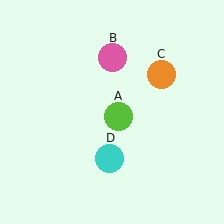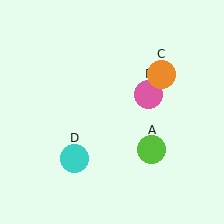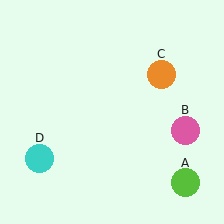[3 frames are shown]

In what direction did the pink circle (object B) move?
The pink circle (object B) moved down and to the right.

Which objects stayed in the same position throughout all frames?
Orange circle (object C) remained stationary.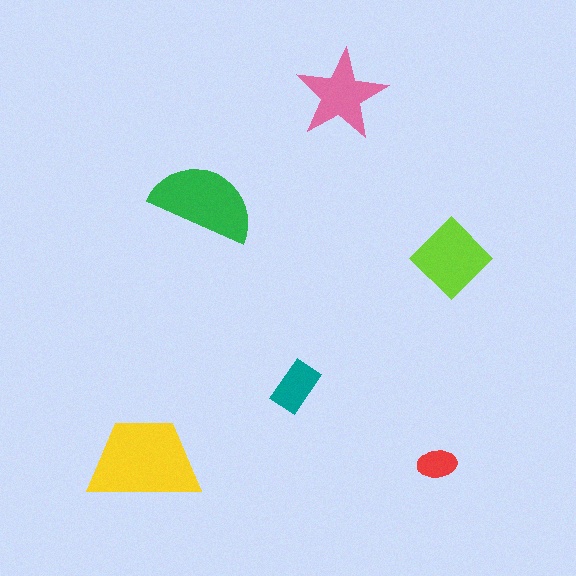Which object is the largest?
The yellow trapezoid.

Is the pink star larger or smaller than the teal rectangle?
Larger.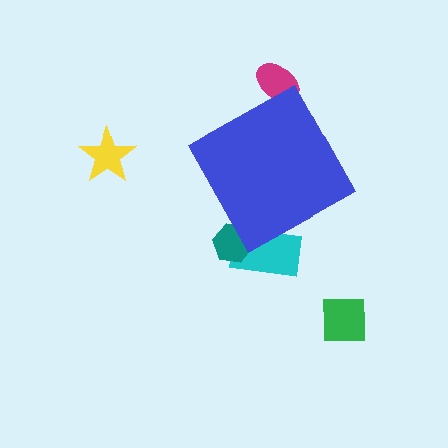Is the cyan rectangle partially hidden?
Yes, the cyan rectangle is partially hidden behind the blue diamond.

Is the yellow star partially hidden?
No, the yellow star is fully visible.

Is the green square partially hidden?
No, the green square is fully visible.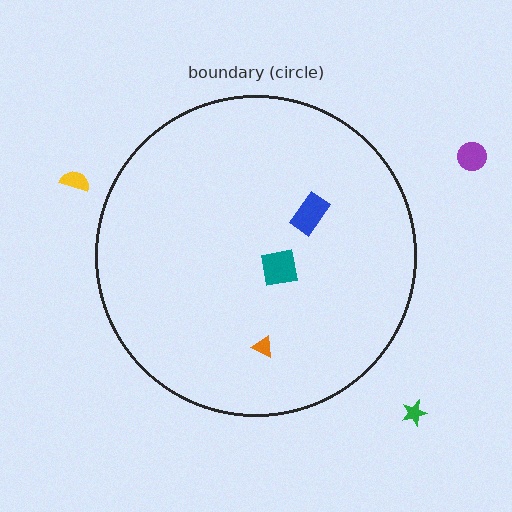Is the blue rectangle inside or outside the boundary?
Inside.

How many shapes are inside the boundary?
3 inside, 3 outside.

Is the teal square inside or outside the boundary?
Inside.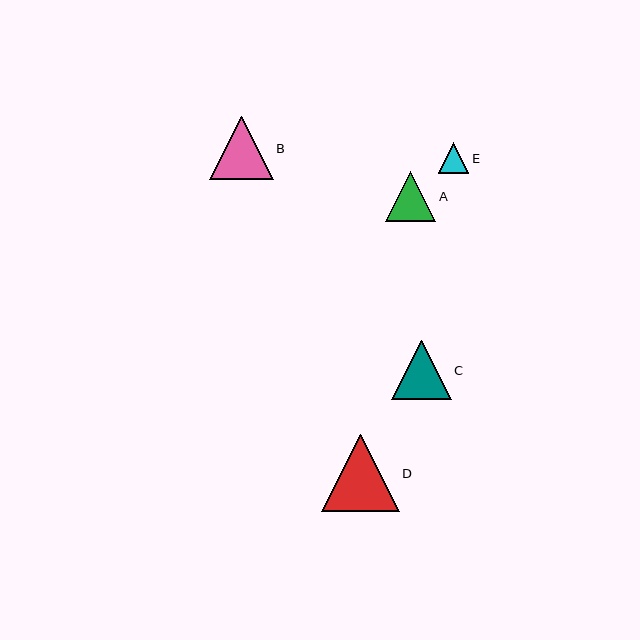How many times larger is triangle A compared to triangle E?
Triangle A is approximately 1.6 times the size of triangle E.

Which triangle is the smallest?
Triangle E is the smallest with a size of approximately 31 pixels.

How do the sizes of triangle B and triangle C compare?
Triangle B and triangle C are approximately the same size.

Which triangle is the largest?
Triangle D is the largest with a size of approximately 77 pixels.